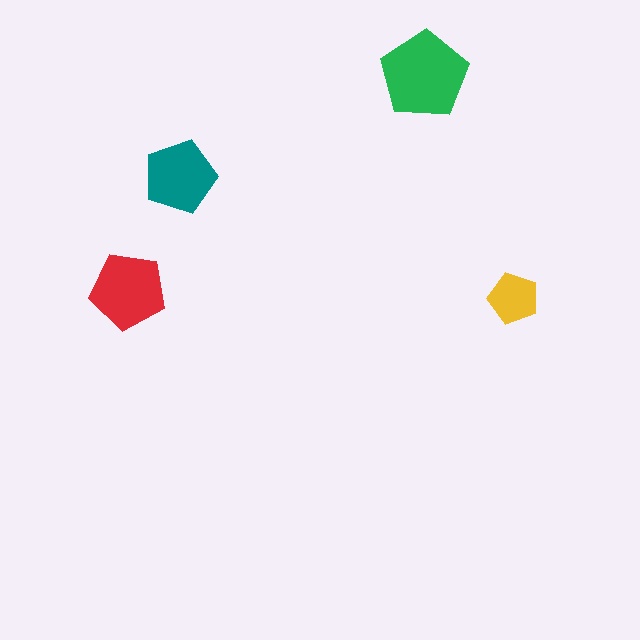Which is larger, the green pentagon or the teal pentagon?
The green one.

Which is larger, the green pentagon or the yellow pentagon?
The green one.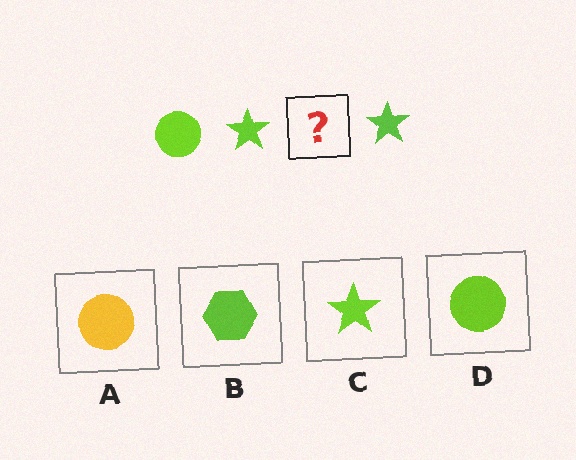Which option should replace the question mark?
Option D.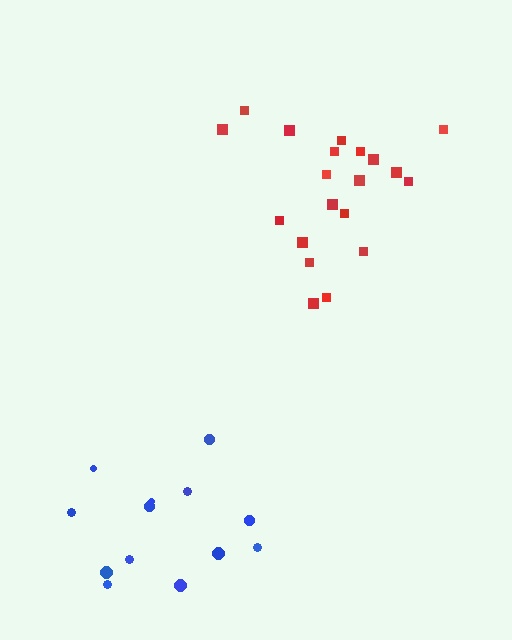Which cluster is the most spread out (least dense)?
Blue.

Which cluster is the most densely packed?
Red.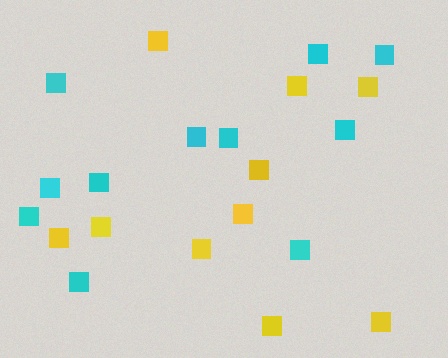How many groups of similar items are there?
There are 2 groups: one group of yellow squares (10) and one group of cyan squares (11).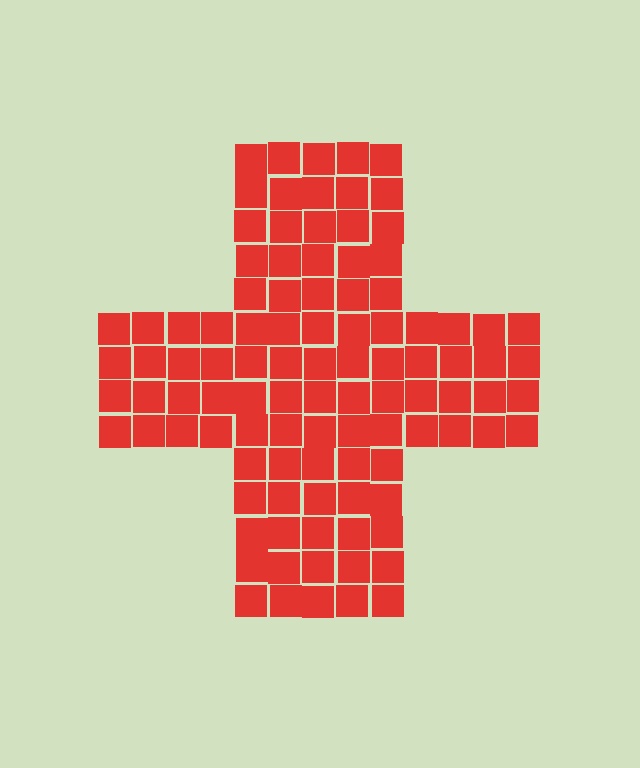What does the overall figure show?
The overall figure shows a cross.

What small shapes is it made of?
It is made of small squares.